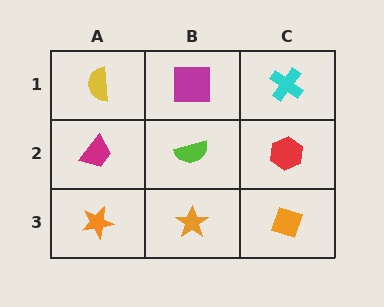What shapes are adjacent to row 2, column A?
A yellow semicircle (row 1, column A), an orange star (row 3, column A), a lime semicircle (row 2, column B).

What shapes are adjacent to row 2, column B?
A magenta square (row 1, column B), an orange star (row 3, column B), a magenta trapezoid (row 2, column A), a red hexagon (row 2, column C).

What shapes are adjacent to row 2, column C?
A cyan cross (row 1, column C), an orange diamond (row 3, column C), a lime semicircle (row 2, column B).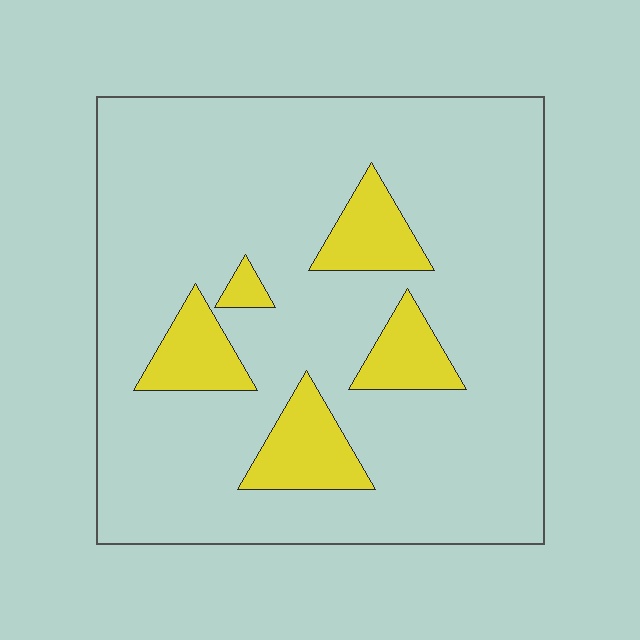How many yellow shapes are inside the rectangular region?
5.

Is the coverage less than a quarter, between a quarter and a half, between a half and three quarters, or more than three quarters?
Less than a quarter.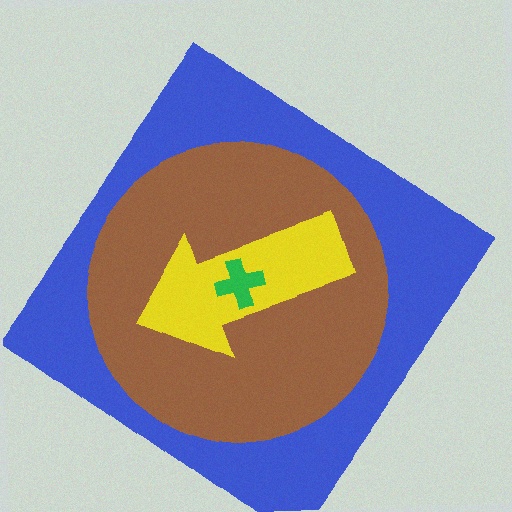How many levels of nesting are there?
4.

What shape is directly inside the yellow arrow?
The green cross.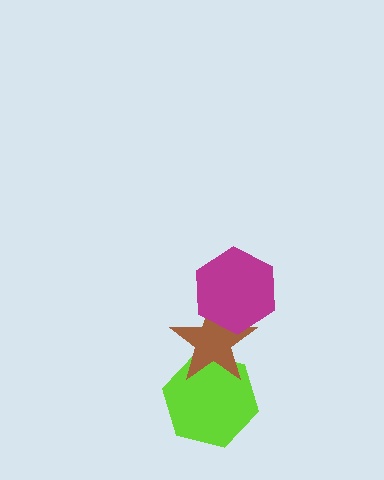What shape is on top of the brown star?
The magenta hexagon is on top of the brown star.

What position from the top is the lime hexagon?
The lime hexagon is 3rd from the top.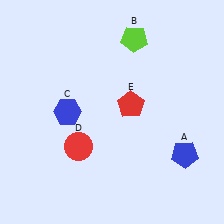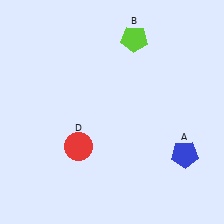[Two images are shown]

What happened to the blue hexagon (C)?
The blue hexagon (C) was removed in Image 2. It was in the top-left area of Image 1.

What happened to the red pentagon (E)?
The red pentagon (E) was removed in Image 2. It was in the top-right area of Image 1.